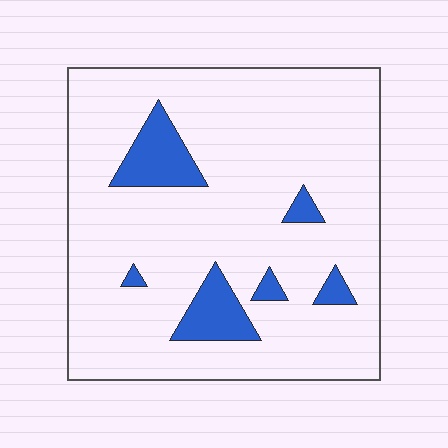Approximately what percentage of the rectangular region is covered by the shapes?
Approximately 10%.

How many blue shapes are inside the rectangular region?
6.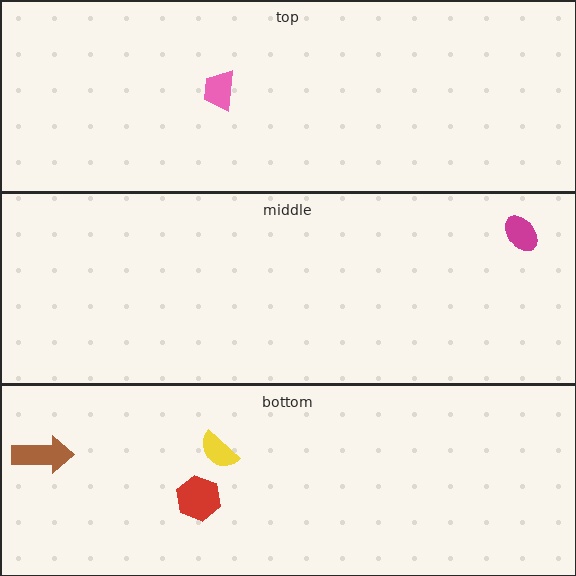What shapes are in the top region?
The pink trapezoid.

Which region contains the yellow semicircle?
The bottom region.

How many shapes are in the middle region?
1.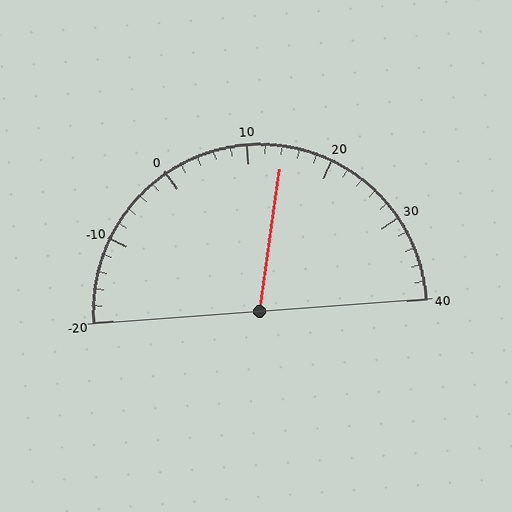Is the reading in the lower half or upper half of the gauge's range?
The reading is in the upper half of the range (-20 to 40).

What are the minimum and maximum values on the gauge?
The gauge ranges from -20 to 40.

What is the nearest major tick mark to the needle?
The nearest major tick mark is 10.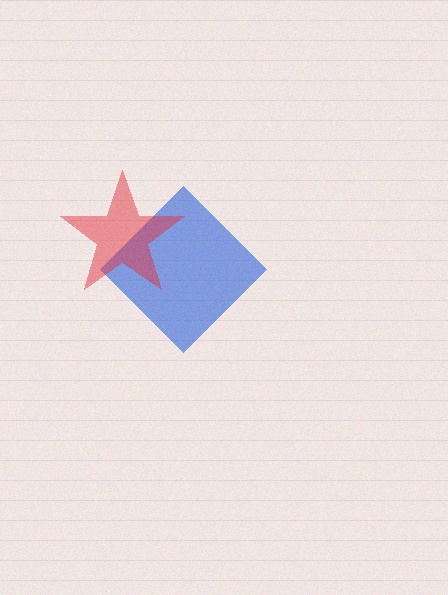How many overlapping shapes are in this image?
There are 2 overlapping shapes in the image.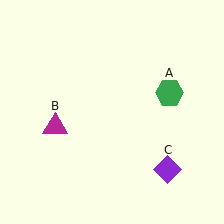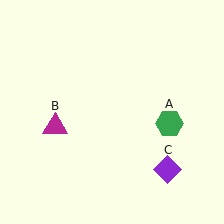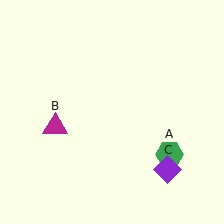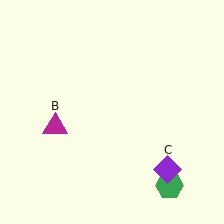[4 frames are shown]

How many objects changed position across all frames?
1 object changed position: green hexagon (object A).